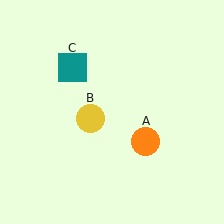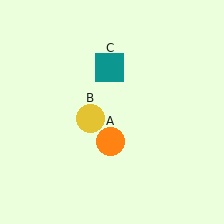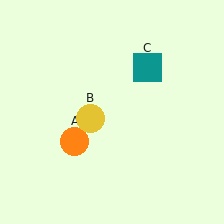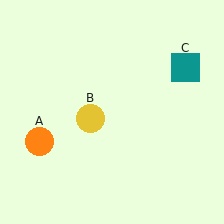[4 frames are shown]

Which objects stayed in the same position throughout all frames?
Yellow circle (object B) remained stationary.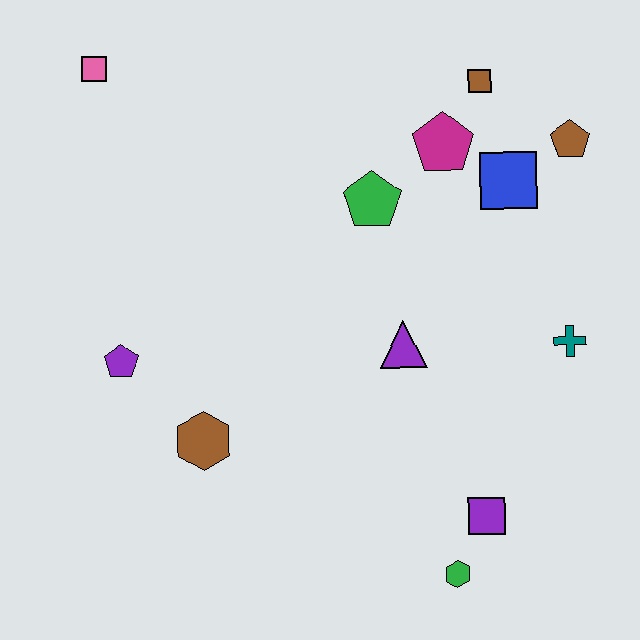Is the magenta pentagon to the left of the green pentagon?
No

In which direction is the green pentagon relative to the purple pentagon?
The green pentagon is to the right of the purple pentagon.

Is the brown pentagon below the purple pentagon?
No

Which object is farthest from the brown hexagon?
The brown pentagon is farthest from the brown hexagon.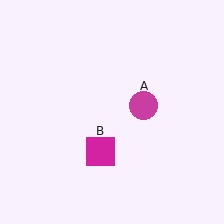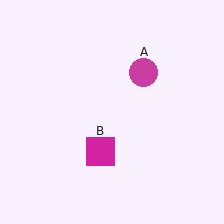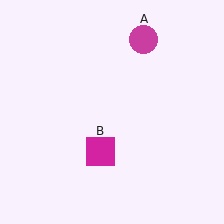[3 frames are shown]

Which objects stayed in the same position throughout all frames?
Magenta square (object B) remained stationary.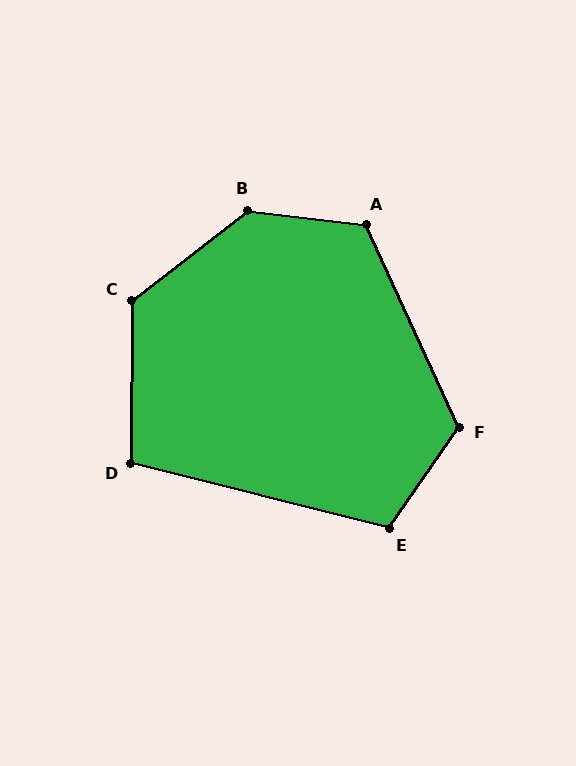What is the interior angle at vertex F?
Approximately 121 degrees (obtuse).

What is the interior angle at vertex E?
Approximately 111 degrees (obtuse).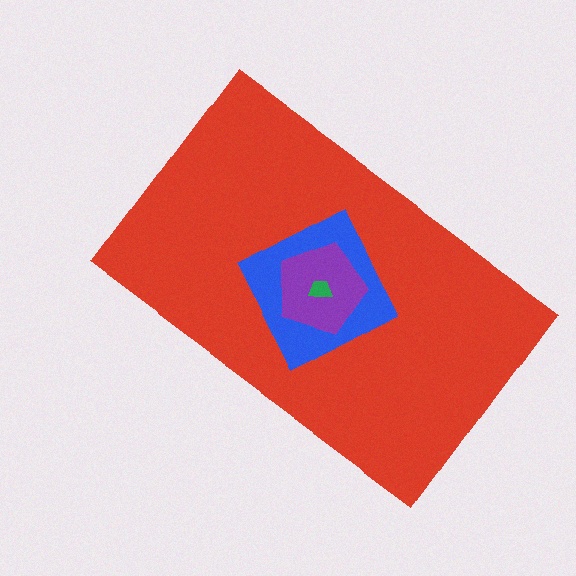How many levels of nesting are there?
4.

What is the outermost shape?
The red rectangle.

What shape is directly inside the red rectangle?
The blue square.